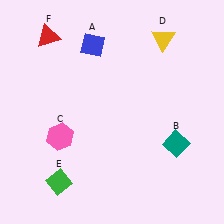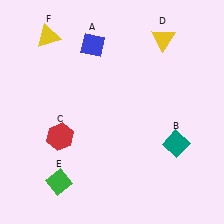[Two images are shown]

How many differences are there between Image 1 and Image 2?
There are 2 differences between the two images.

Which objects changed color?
C changed from pink to red. F changed from red to yellow.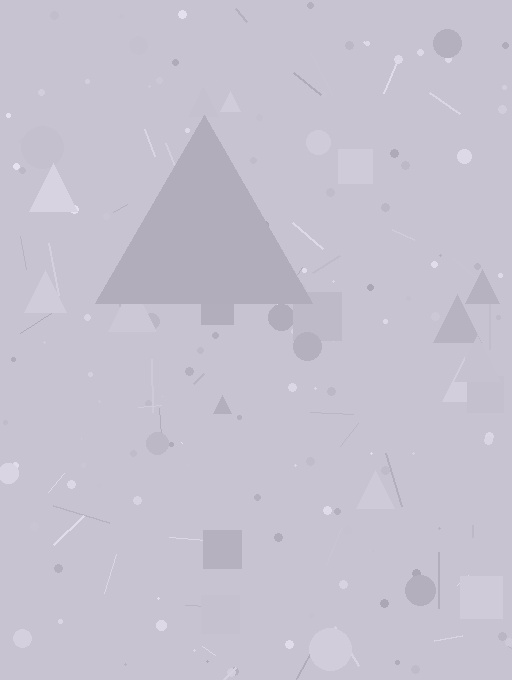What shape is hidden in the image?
A triangle is hidden in the image.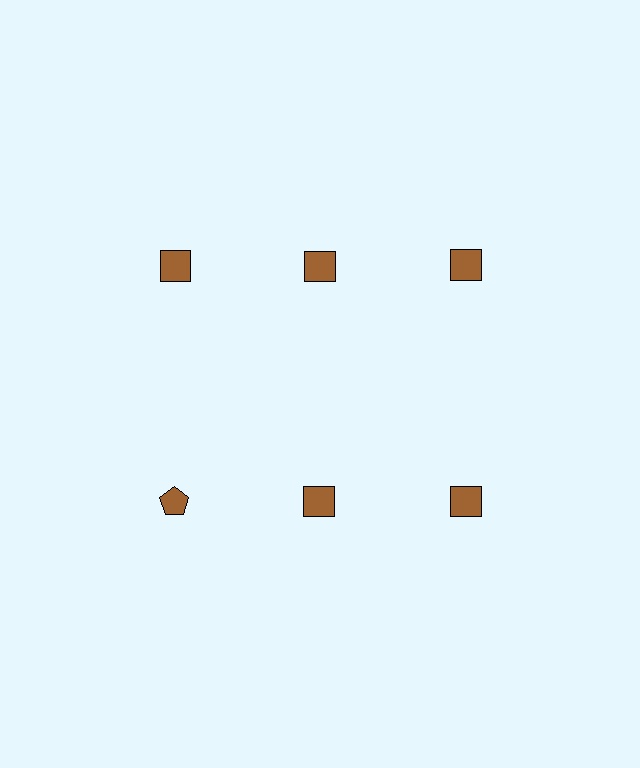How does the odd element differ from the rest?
It has a different shape: pentagon instead of square.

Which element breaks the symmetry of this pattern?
The brown pentagon in the second row, leftmost column breaks the symmetry. All other shapes are brown squares.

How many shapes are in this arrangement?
There are 6 shapes arranged in a grid pattern.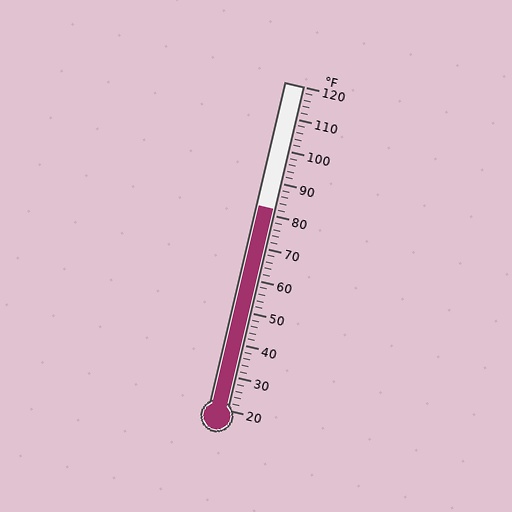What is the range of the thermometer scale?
The thermometer scale ranges from 20°F to 120°F.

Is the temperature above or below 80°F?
The temperature is above 80°F.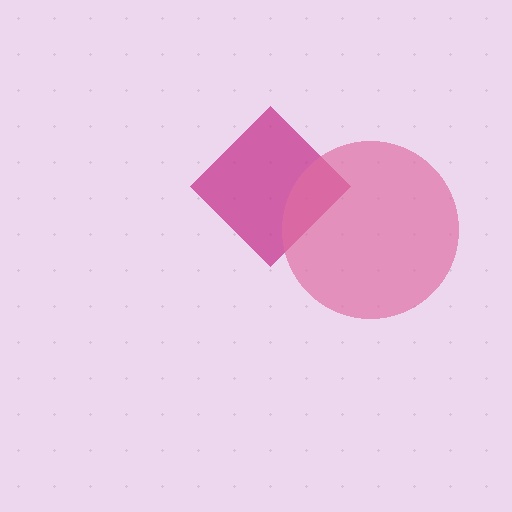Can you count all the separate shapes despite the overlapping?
Yes, there are 2 separate shapes.